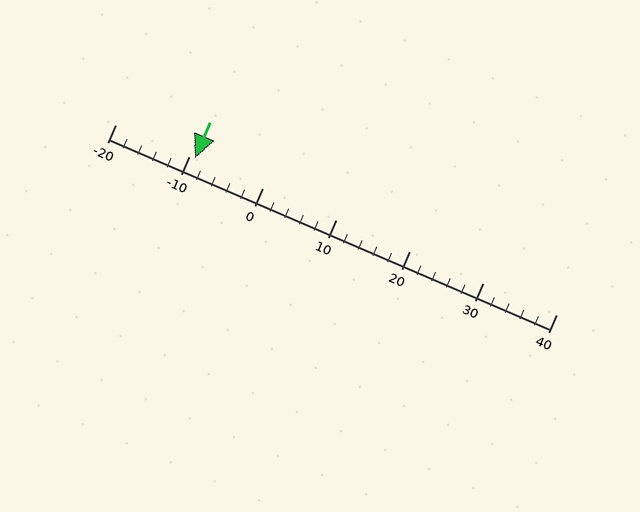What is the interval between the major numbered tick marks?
The major tick marks are spaced 10 units apart.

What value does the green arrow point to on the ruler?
The green arrow points to approximately -9.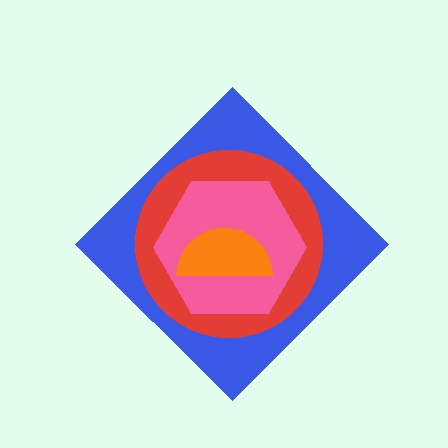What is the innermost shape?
The orange semicircle.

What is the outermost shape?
The blue diamond.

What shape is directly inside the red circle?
The pink hexagon.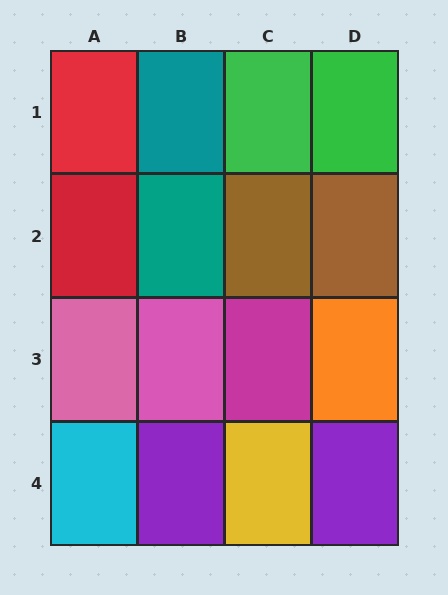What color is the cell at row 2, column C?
Brown.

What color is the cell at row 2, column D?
Brown.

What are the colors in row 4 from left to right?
Cyan, purple, yellow, purple.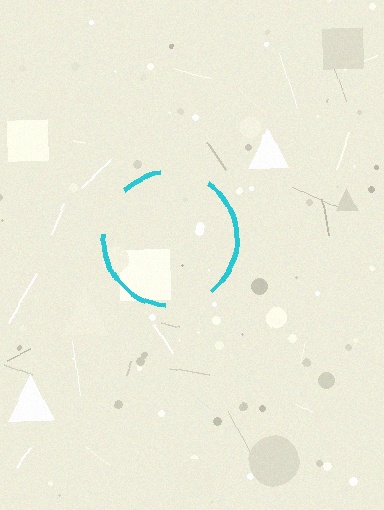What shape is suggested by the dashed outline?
The dashed outline suggests a circle.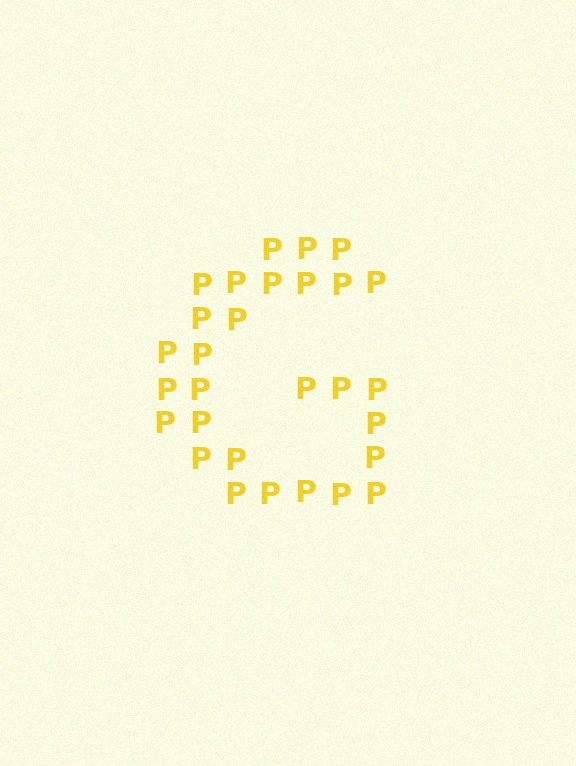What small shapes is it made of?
It is made of small letter P's.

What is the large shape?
The large shape is the letter G.